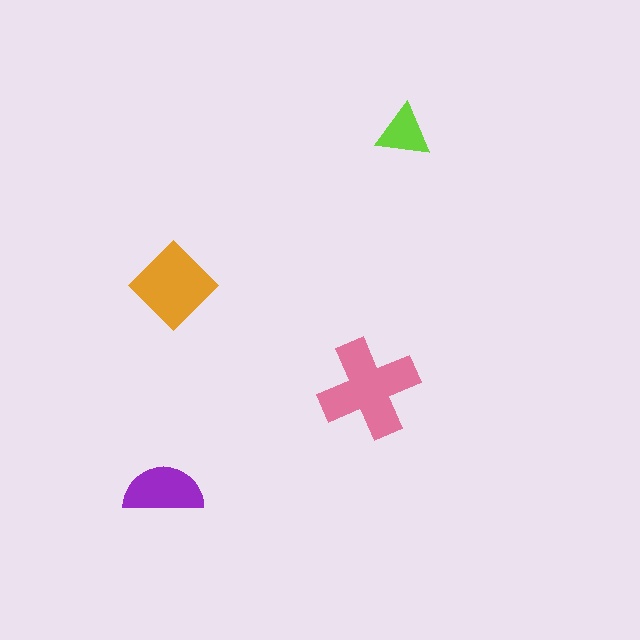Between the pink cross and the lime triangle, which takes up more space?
The pink cross.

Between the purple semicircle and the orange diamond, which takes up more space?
The orange diamond.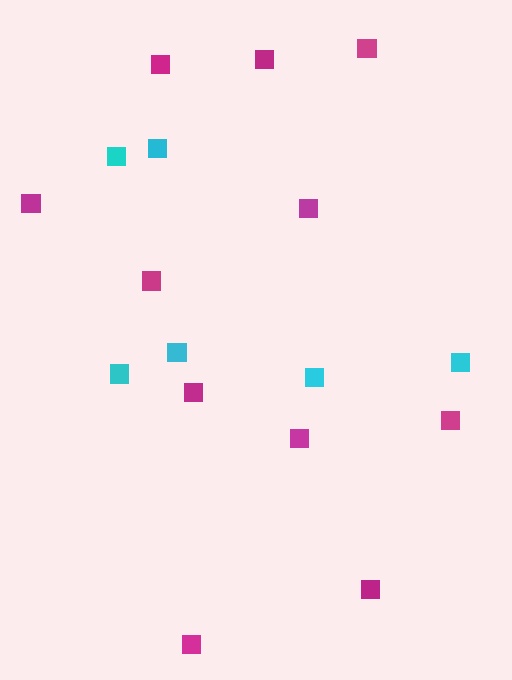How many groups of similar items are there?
There are 2 groups: one group of magenta squares (11) and one group of cyan squares (6).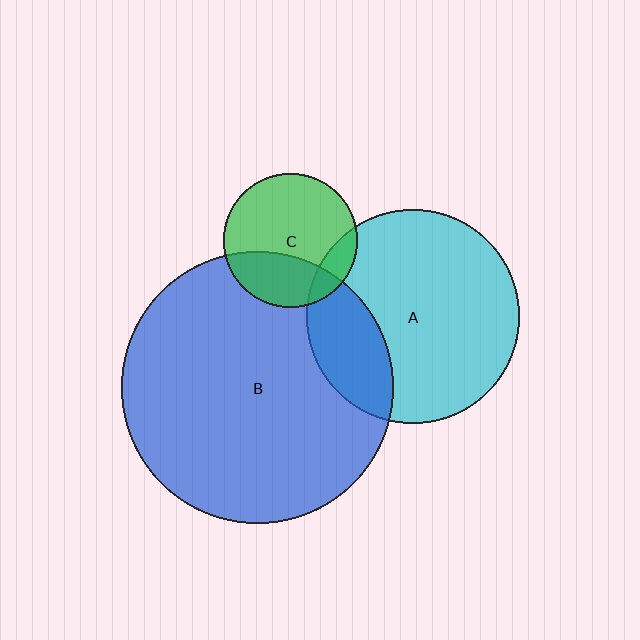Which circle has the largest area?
Circle B (blue).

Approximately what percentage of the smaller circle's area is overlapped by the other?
Approximately 15%.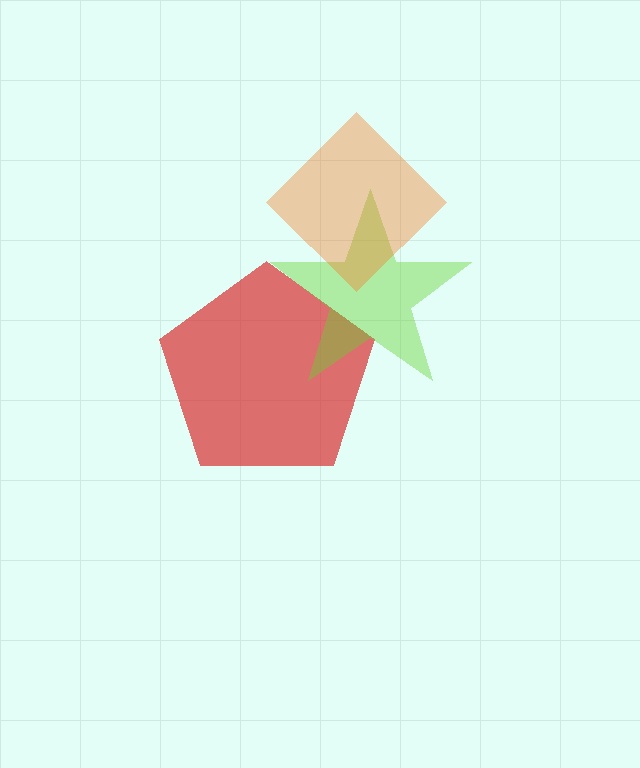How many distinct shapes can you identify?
There are 3 distinct shapes: a red pentagon, a lime star, an orange diamond.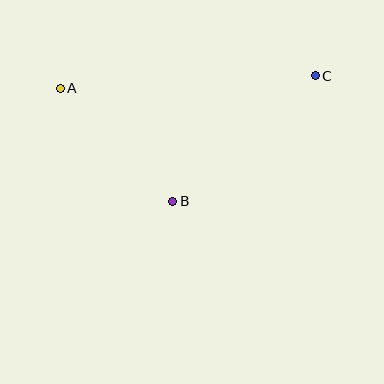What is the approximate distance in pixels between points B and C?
The distance between B and C is approximately 190 pixels.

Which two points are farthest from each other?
Points A and C are farthest from each other.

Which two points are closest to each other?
Points A and B are closest to each other.